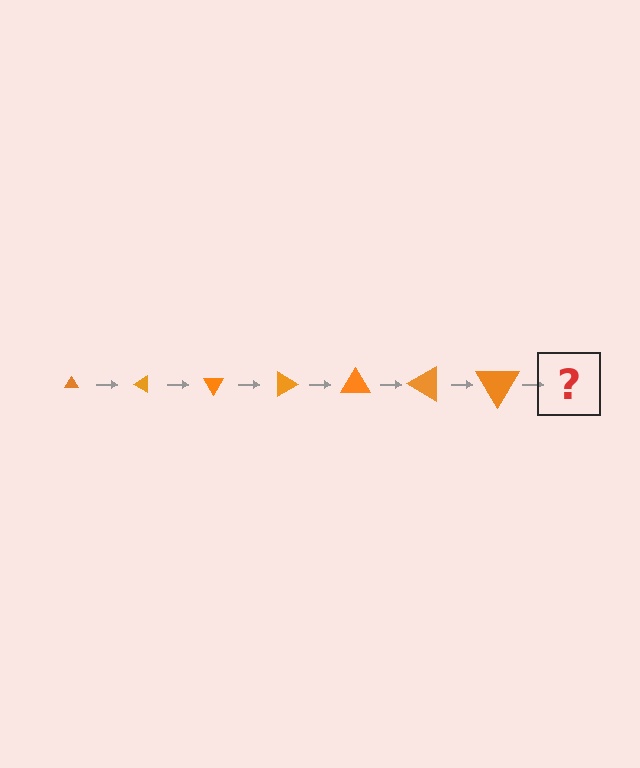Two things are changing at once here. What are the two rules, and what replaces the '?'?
The two rules are that the triangle grows larger each step and it rotates 30 degrees each step. The '?' should be a triangle, larger than the previous one and rotated 210 degrees from the start.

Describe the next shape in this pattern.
It should be a triangle, larger than the previous one and rotated 210 degrees from the start.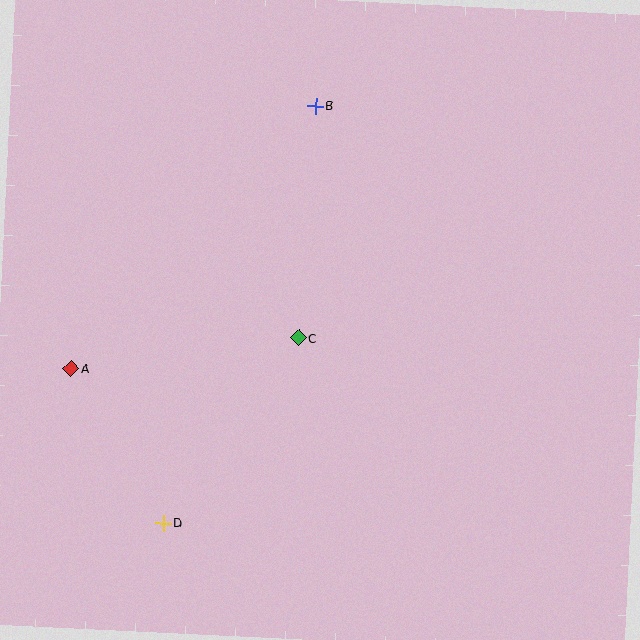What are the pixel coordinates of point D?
Point D is at (163, 523).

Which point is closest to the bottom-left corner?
Point D is closest to the bottom-left corner.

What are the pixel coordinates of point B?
Point B is at (315, 106).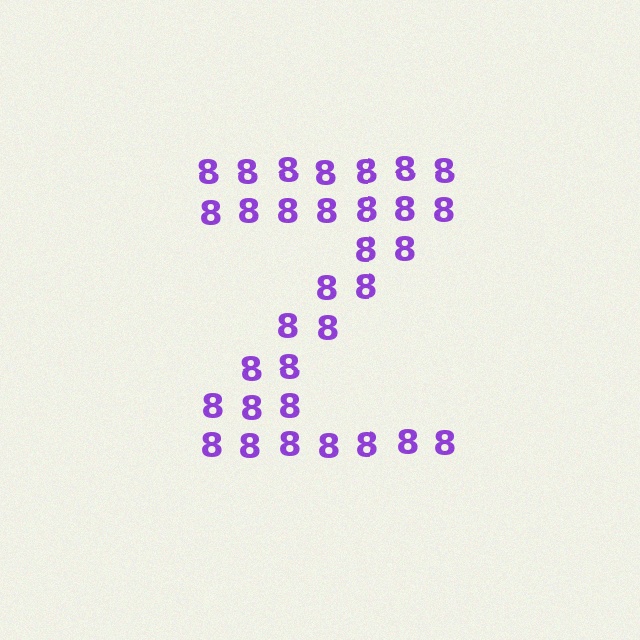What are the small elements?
The small elements are digit 8's.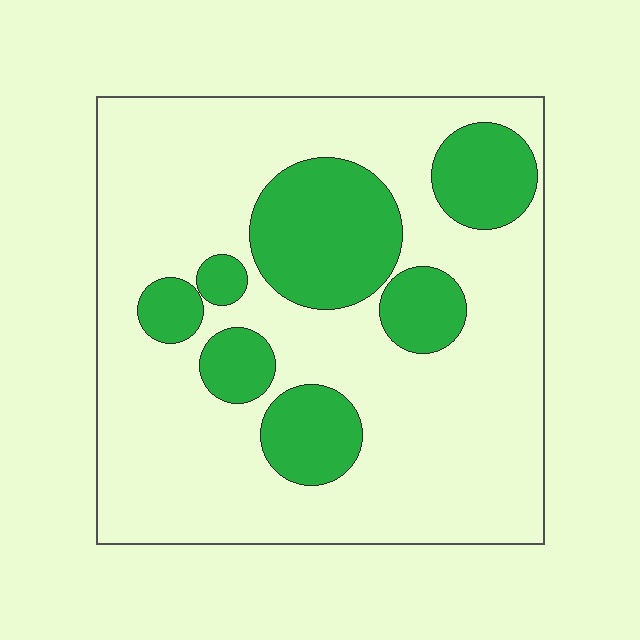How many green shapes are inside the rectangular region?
7.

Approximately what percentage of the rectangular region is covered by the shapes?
Approximately 25%.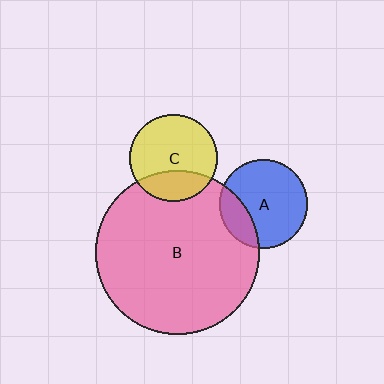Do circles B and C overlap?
Yes.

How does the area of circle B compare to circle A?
Approximately 3.4 times.